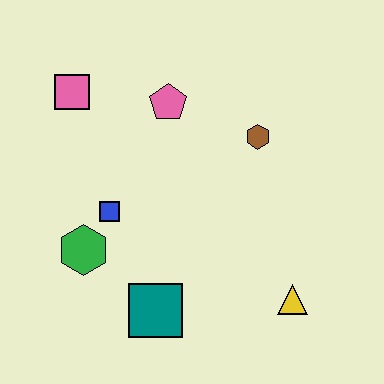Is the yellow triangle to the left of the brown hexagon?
No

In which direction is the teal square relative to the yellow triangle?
The teal square is to the left of the yellow triangle.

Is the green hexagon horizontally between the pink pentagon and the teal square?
No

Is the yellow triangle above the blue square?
No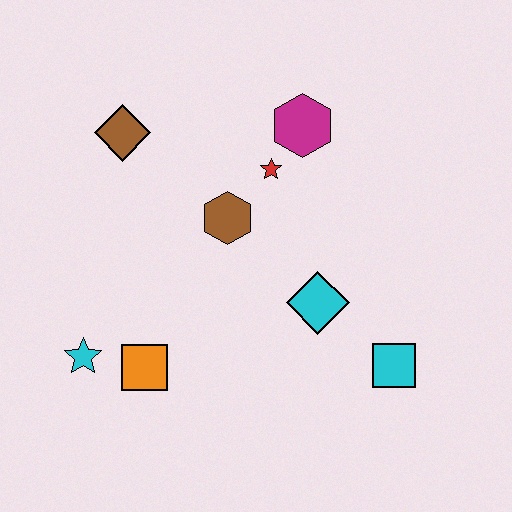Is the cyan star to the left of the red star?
Yes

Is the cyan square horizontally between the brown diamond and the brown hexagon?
No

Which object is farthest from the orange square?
The magenta hexagon is farthest from the orange square.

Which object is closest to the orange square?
The cyan star is closest to the orange square.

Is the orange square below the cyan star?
Yes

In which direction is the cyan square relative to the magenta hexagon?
The cyan square is below the magenta hexagon.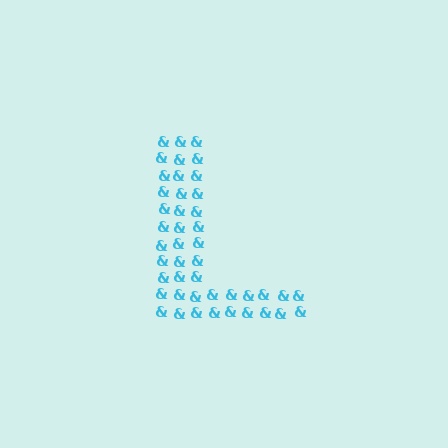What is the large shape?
The large shape is the letter L.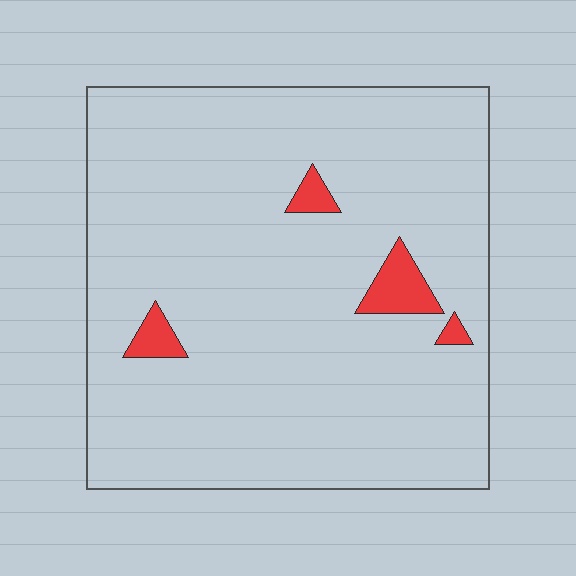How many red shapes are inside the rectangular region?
4.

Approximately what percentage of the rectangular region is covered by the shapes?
Approximately 5%.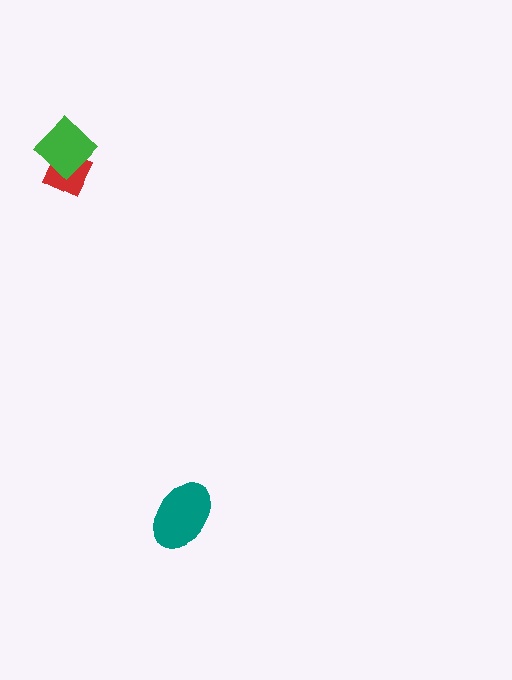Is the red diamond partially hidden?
Yes, it is partially covered by another shape.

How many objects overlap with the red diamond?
1 object overlaps with the red diamond.